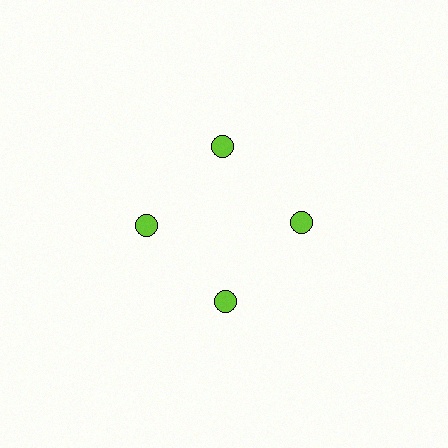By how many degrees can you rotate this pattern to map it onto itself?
The pattern maps onto itself every 90 degrees of rotation.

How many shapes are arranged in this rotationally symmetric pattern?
There are 4 shapes, arranged in 4 groups of 1.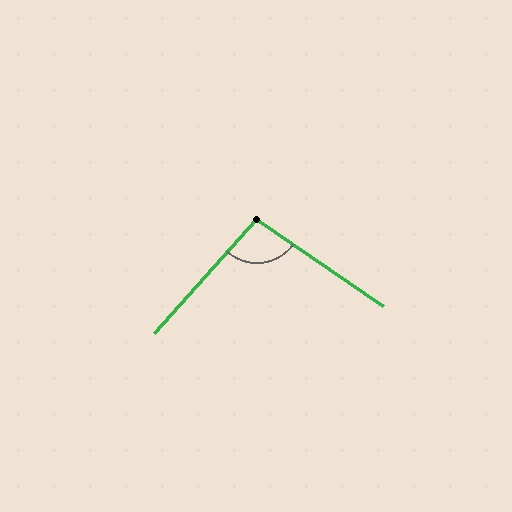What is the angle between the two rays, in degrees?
Approximately 97 degrees.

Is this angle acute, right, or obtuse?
It is obtuse.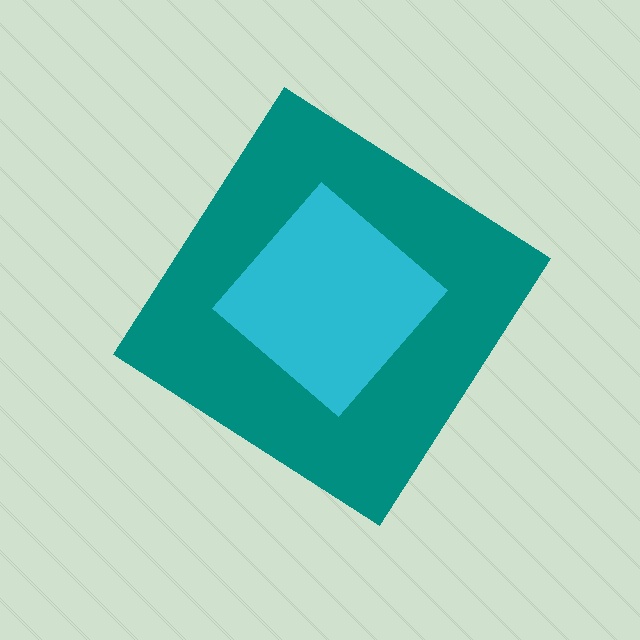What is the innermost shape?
The cyan diamond.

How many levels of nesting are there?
2.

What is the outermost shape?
The teal diamond.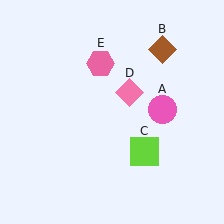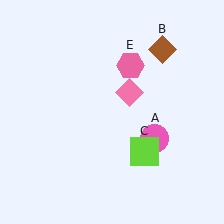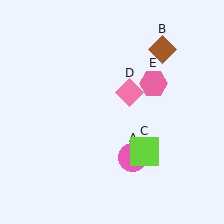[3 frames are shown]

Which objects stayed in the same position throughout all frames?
Brown diamond (object B) and lime square (object C) and pink diamond (object D) remained stationary.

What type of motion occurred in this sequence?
The pink circle (object A), pink hexagon (object E) rotated clockwise around the center of the scene.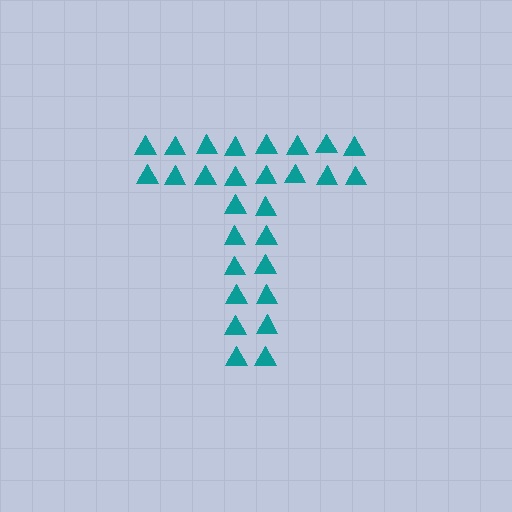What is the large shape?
The large shape is the letter T.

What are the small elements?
The small elements are triangles.